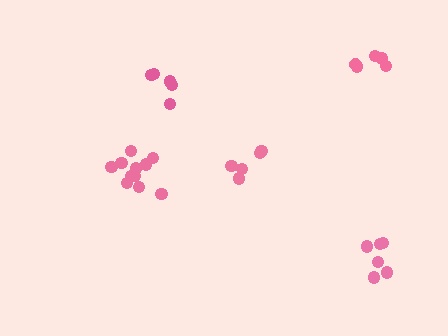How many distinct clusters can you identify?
There are 5 distinct clusters.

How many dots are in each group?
Group 1: 11 dots, Group 2: 5 dots, Group 3: 5 dots, Group 4: 5 dots, Group 5: 6 dots (32 total).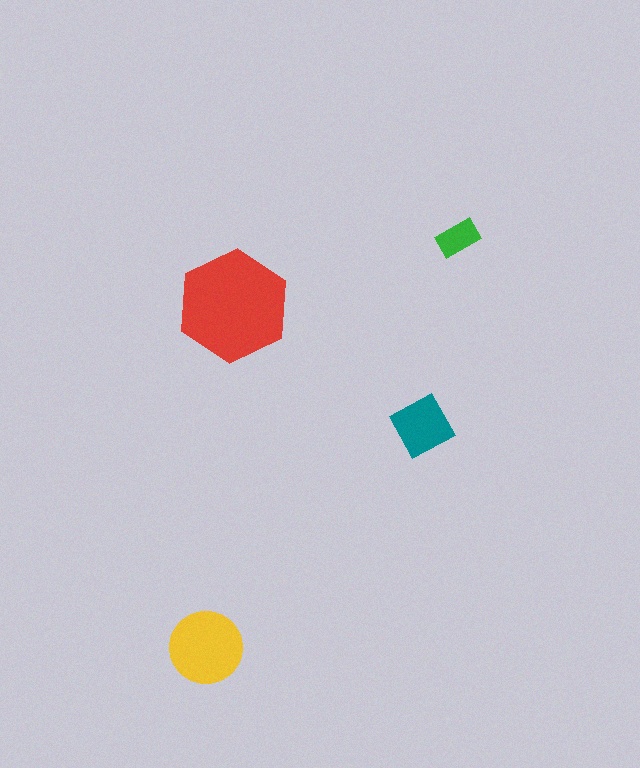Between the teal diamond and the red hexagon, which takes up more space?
The red hexagon.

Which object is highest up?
The green rectangle is topmost.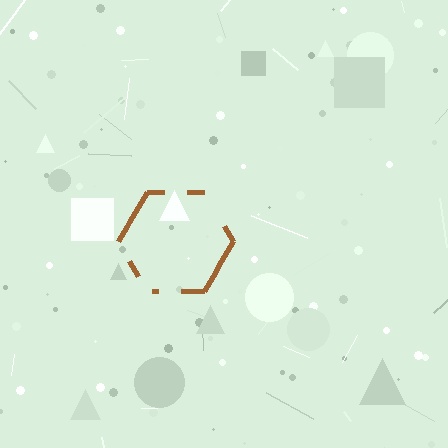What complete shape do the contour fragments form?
The contour fragments form a hexagon.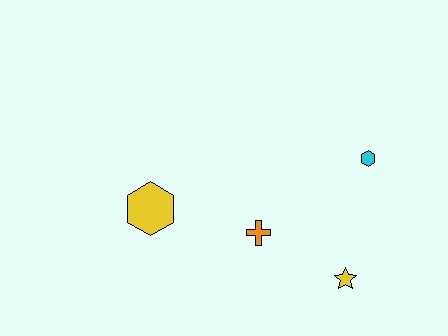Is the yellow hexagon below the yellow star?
No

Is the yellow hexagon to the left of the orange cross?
Yes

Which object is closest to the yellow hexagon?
The orange cross is closest to the yellow hexagon.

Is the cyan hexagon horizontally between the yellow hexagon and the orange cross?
No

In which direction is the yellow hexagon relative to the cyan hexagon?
The yellow hexagon is to the left of the cyan hexagon.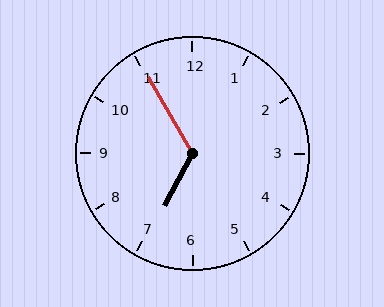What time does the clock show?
6:55.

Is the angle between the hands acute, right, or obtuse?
It is obtuse.